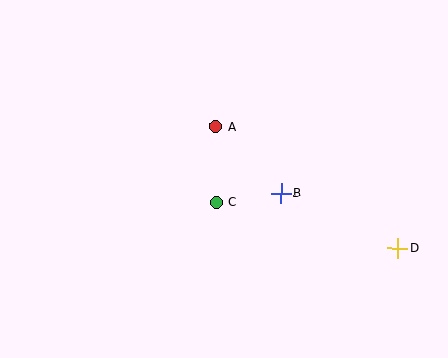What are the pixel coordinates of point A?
Point A is at (215, 126).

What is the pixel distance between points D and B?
The distance between D and B is 129 pixels.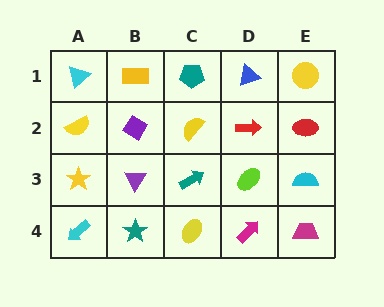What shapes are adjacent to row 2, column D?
A blue triangle (row 1, column D), a lime ellipse (row 3, column D), a yellow semicircle (row 2, column C), a red ellipse (row 2, column E).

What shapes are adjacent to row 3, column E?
A red ellipse (row 2, column E), a magenta trapezoid (row 4, column E), a lime ellipse (row 3, column D).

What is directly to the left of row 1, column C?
A yellow rectangle.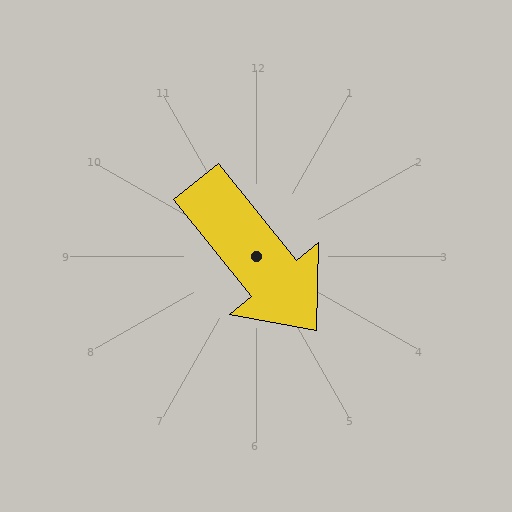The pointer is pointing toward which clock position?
Roughly 5 o'clock.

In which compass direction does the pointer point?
Southeast.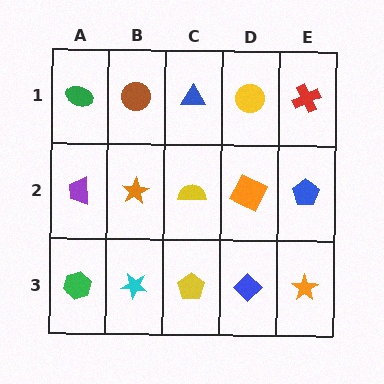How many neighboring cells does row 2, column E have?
3.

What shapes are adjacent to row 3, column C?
A yellow semicircle (row 2, column C), a cyan star (row 3, column B), a blue diamond (row 3, column D).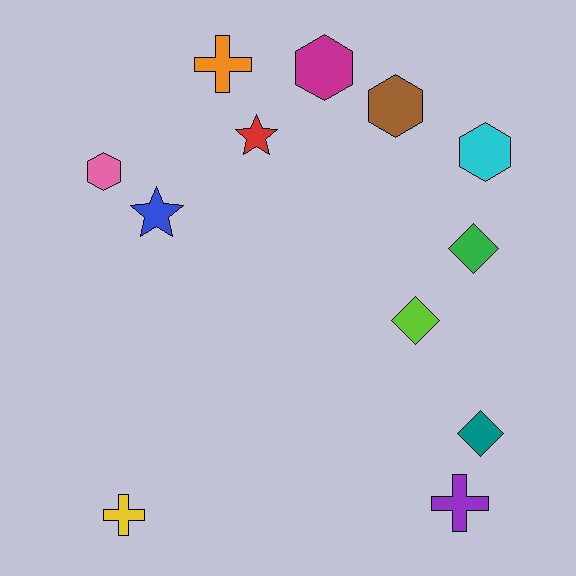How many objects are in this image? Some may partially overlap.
There are 12 objects.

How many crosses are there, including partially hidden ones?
There are 3 crosses.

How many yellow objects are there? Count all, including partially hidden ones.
There is 1 yellow object.